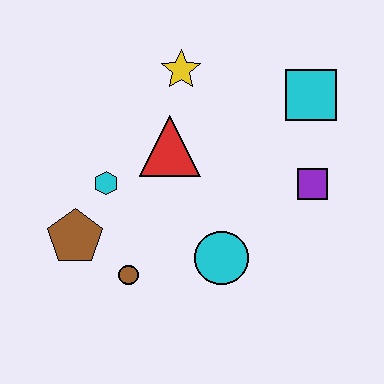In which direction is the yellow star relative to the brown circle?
The yellow star is above the brown circle.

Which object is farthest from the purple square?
The brown pentagon is farthest from the purple square.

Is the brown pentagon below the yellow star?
Yes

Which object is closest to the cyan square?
The purple square is closest to the cyan square.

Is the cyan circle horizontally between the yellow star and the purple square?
Yes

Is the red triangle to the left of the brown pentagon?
No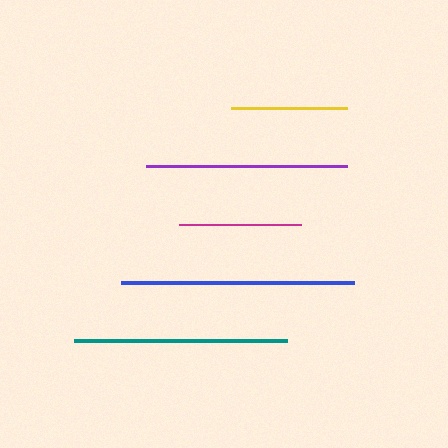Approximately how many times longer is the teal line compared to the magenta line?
The teal line is approximately 1.7 times the length of the magenta line.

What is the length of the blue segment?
The blue segment is approximately 232 pixels long.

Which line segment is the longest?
The blue line is the longest at approximately 232 pixels.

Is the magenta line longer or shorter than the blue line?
The blue line is longer than the magenta line.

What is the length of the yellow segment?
The yellow segment is approximately 115 pixels long.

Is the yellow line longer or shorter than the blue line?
The blue line is longer than the yellow line.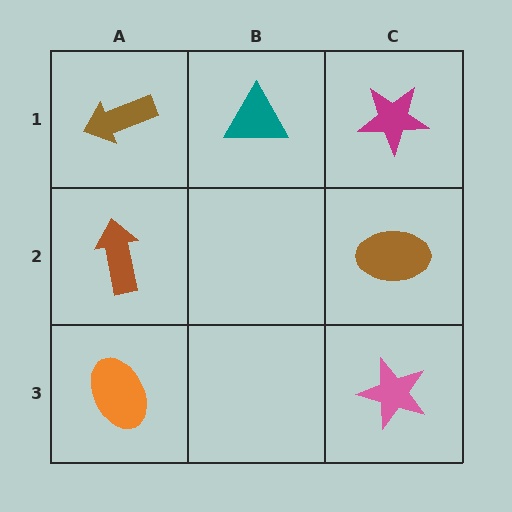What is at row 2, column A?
A brown arrow.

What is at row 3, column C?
A pink star.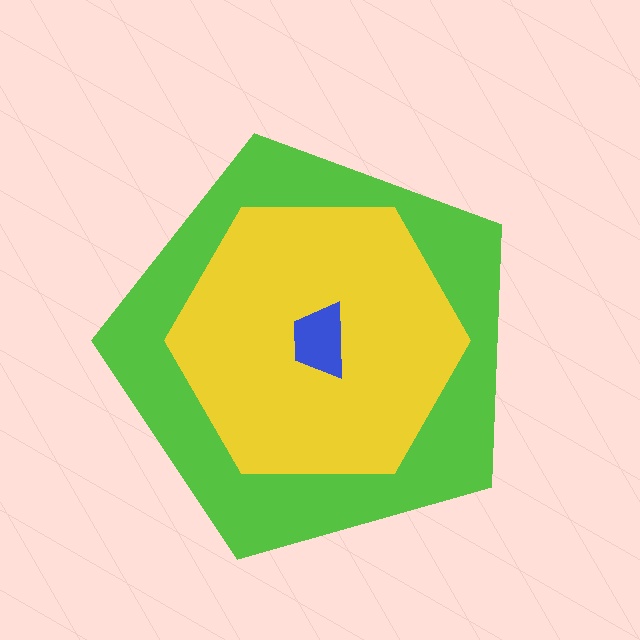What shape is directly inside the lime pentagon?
The yellow hexagon.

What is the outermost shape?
The lime pentagon.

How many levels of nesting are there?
3.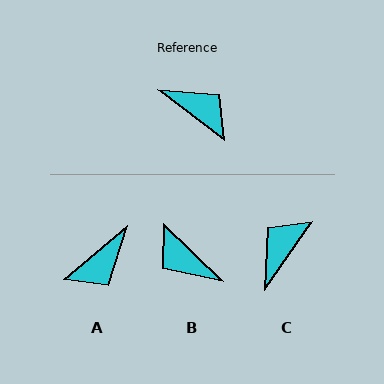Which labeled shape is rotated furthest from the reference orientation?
B, about 173 degrees away.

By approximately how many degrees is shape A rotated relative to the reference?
Approximately 103 degrees clockwise.